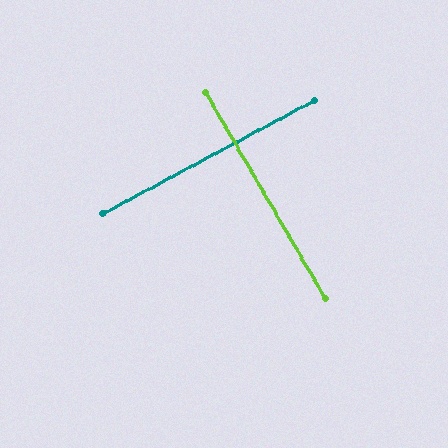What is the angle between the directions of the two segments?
Approximately 88 degrees.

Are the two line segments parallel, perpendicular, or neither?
Perpendicular — they meet at approximately 88°.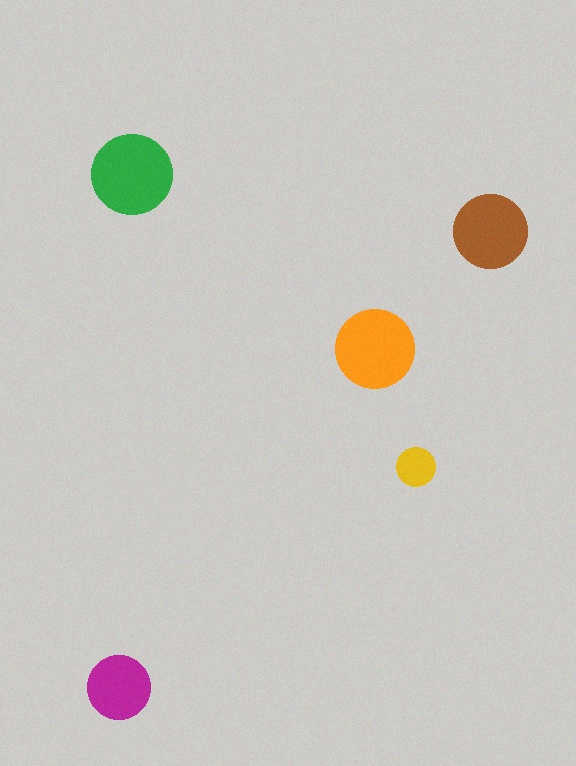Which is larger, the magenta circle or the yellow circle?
The magenta one.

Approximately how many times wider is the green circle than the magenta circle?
About 1.5 times wider.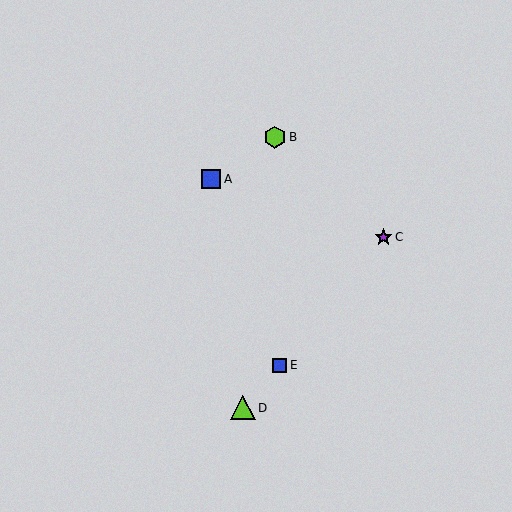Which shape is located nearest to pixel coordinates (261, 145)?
The lime hexagon (labeled B) at (275, 137) is nearest to that location.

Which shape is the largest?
The lime triangle (labeled D) is the largest.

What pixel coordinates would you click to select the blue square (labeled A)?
Click at (211, 179) to select the blue square A.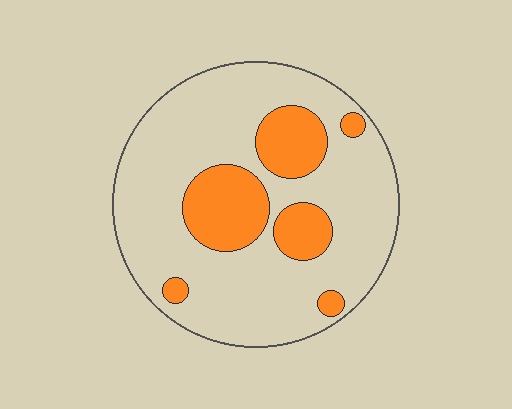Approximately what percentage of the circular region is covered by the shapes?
Approximately 25%.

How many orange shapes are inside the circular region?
6.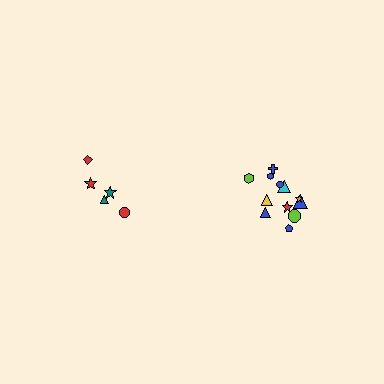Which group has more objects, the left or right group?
The right group.